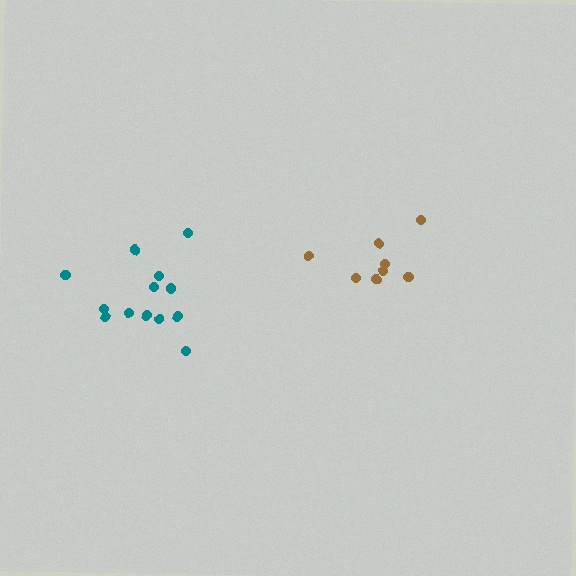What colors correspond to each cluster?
The clusters are colored: brown, teal.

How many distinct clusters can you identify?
There are 2 distinct clusters.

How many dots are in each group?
Group 1: 8 dots, Group 2: 13 dots (21 total).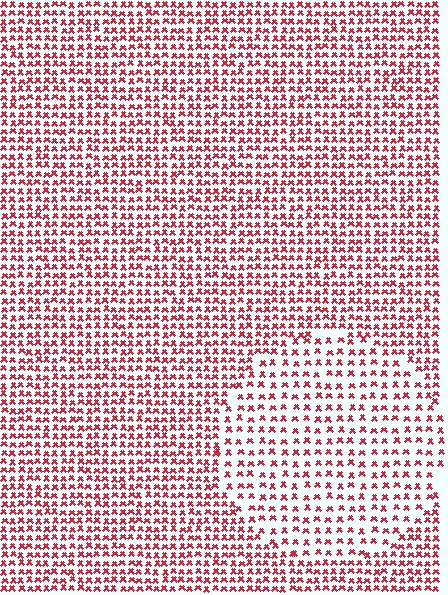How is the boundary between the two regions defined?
The boundary is defined by a change in element density (approximately 1.7x ratio). All elements are the same color, size, and shape.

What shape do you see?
I see a circle.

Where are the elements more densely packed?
The elements are more densely packed outside the circle boundary.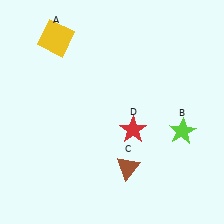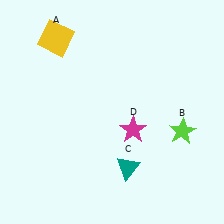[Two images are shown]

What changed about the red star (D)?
In Image 1, D is red. In Image 2, it changed to magenta.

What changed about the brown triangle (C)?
In Image 1, C is brown. In Image 2, it changed to teal.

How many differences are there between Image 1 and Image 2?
There are 2 differences between the two images.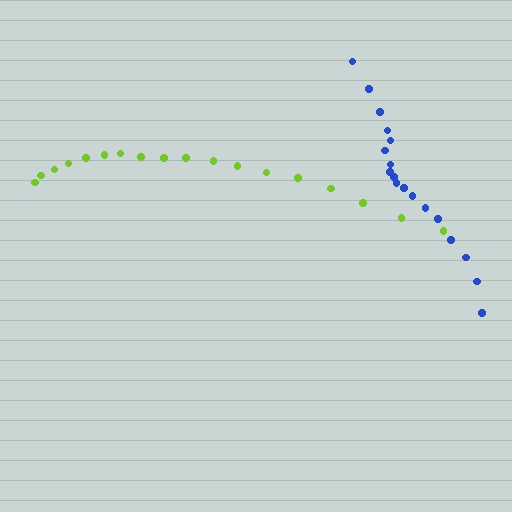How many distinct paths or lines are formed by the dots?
There are 2 distinct paths.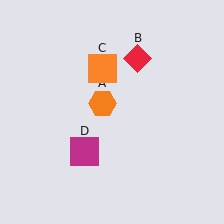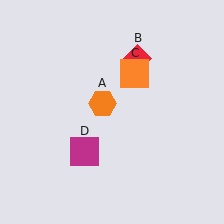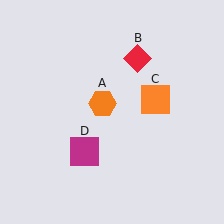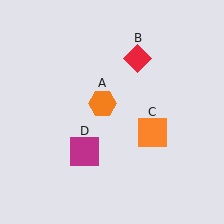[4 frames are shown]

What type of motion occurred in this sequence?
The orange square (object C) rotated clockwise around the center of the scene.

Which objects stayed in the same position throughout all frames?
Orange hexagon (object A) and red diamond (object B) and magenta square (object D) remained stationary.